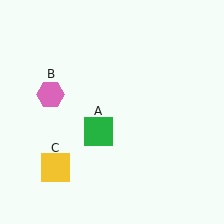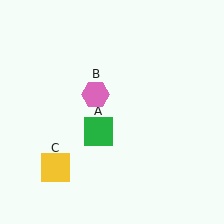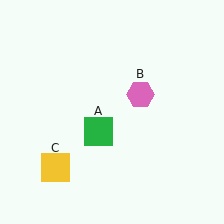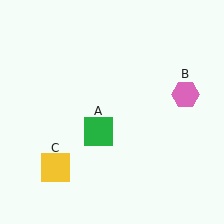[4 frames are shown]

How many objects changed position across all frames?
1 object changed position: pink hexagon (object B).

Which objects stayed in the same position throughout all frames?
Green square (object A) and yellow square (object C) remained stationary.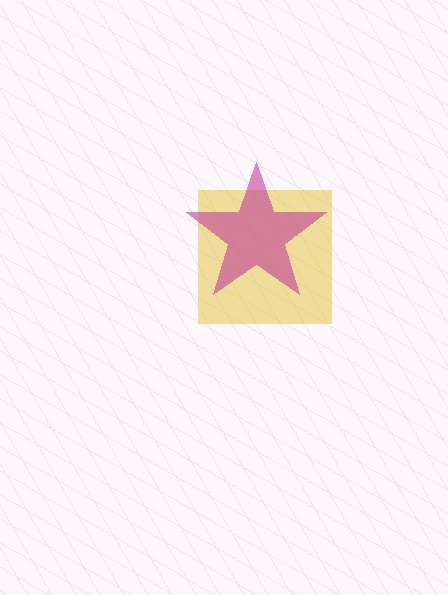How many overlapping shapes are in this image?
There are 2 overlapping shapes in the image.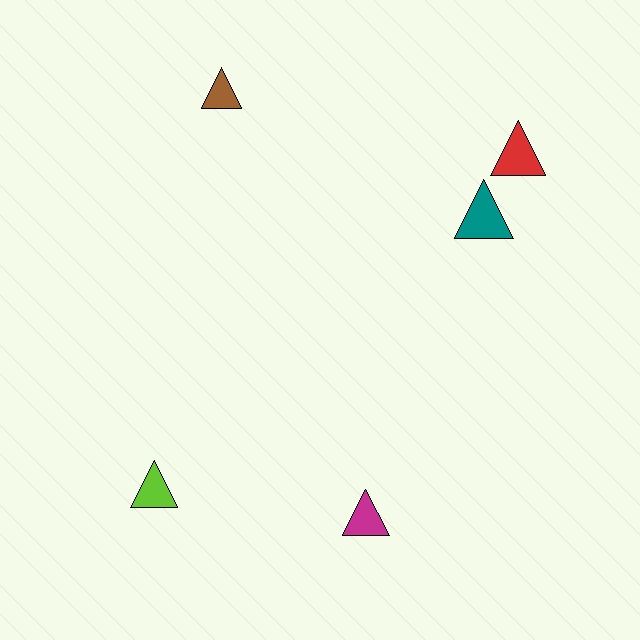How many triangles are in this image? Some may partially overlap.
There are 5 triangles.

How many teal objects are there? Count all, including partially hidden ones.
There is 1 teal object.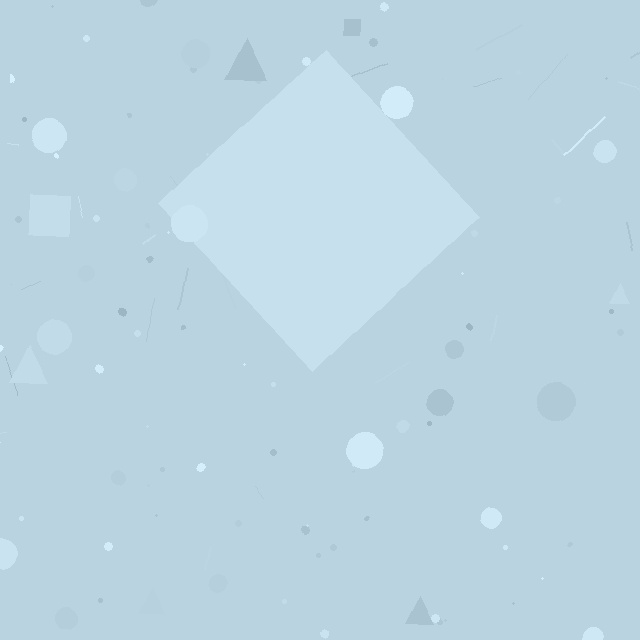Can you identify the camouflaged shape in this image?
The camouflaged shape is a diamond.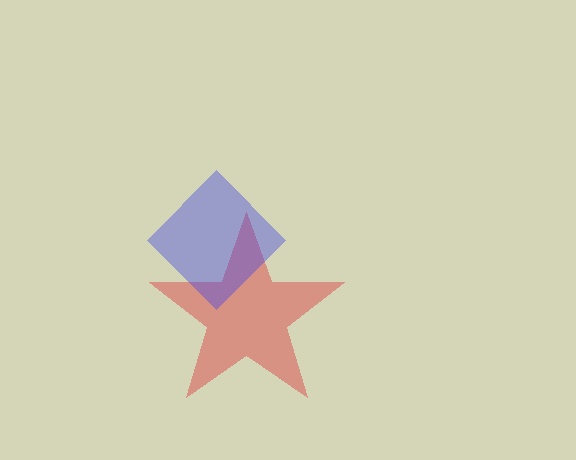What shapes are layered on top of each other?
The layered shapes are: a red star, a blue diamond.